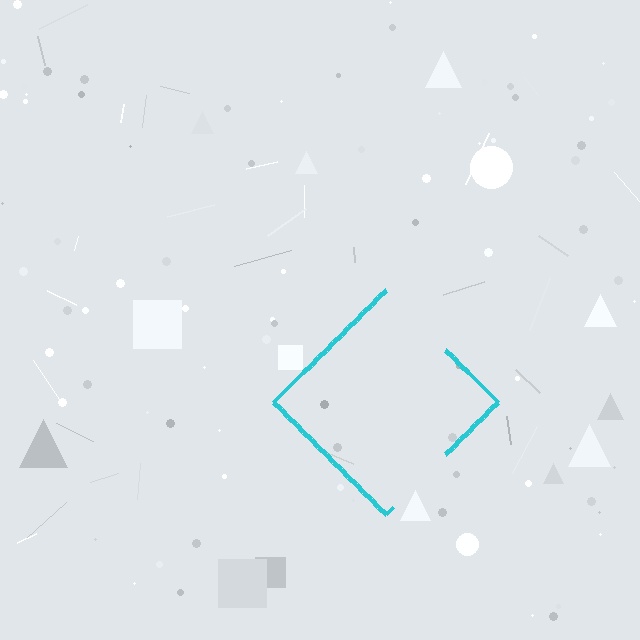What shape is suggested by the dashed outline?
The dashed outline suggests a diamond.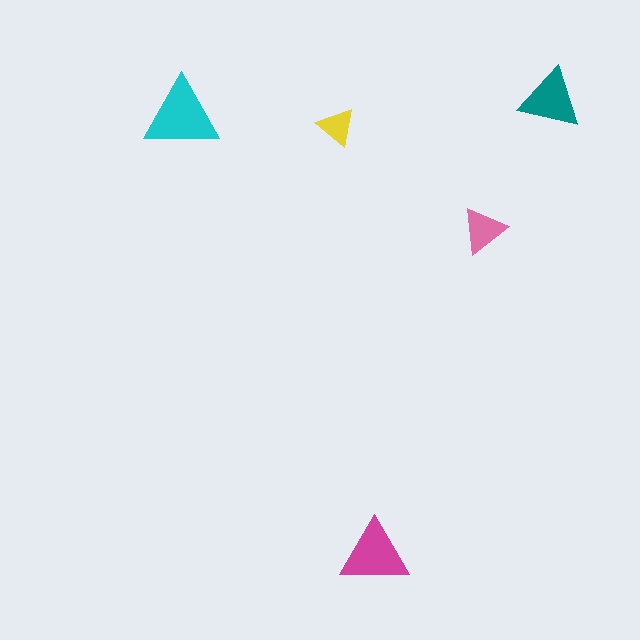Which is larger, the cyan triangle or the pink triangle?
The cyan one.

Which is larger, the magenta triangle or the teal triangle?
The magenta one.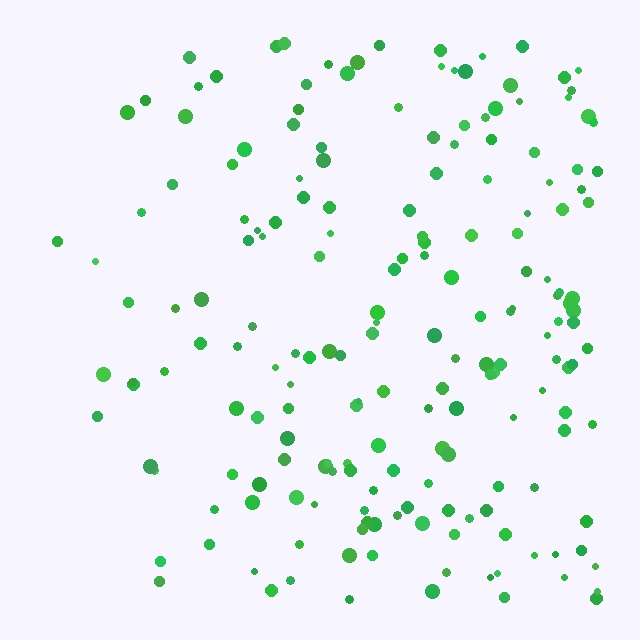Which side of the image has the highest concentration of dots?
The right.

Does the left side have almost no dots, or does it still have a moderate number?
Still a moderate number, just noticeably fewer than the right.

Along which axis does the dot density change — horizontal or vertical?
Horizontal.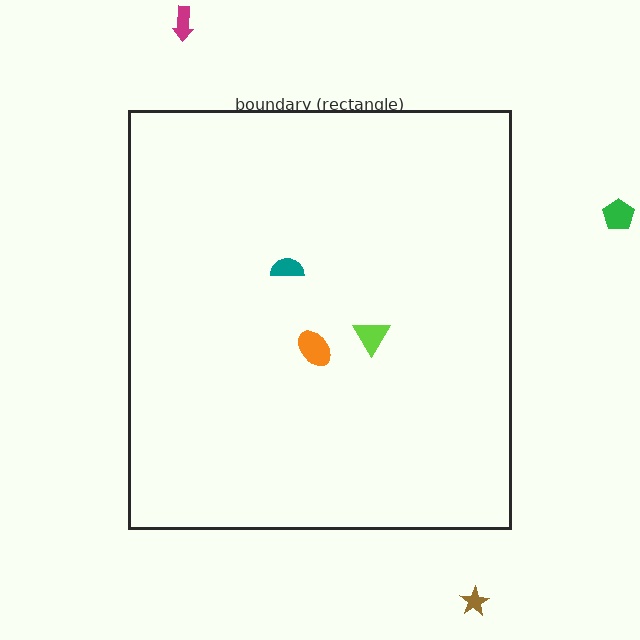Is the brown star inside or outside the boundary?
Outside.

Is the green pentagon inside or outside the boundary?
Outside.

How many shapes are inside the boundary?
3 inside, 3 outside.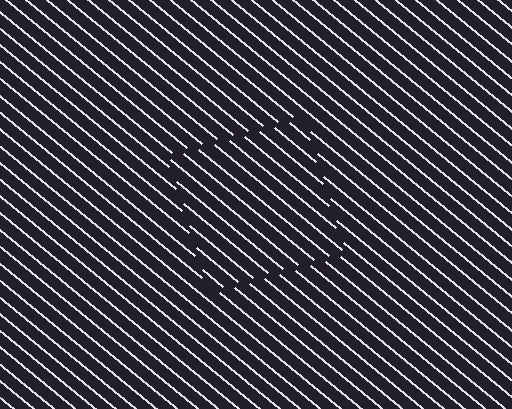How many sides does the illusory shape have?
4 sides — the line-ends trace a square.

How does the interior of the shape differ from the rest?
The interior of the shape contains the same grating, shifted by half a period — the contour is defined by the phase discontinuity where line-ends from the inner and outer gratings abut.